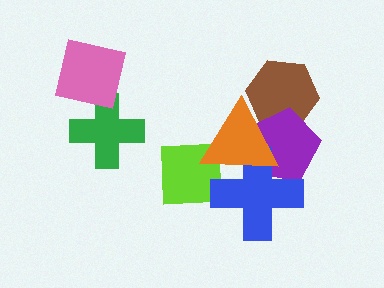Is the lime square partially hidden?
Yes, it is partially covered by another shape.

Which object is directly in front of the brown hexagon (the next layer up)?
The purple pentagon is directly in front of the brown hexagon.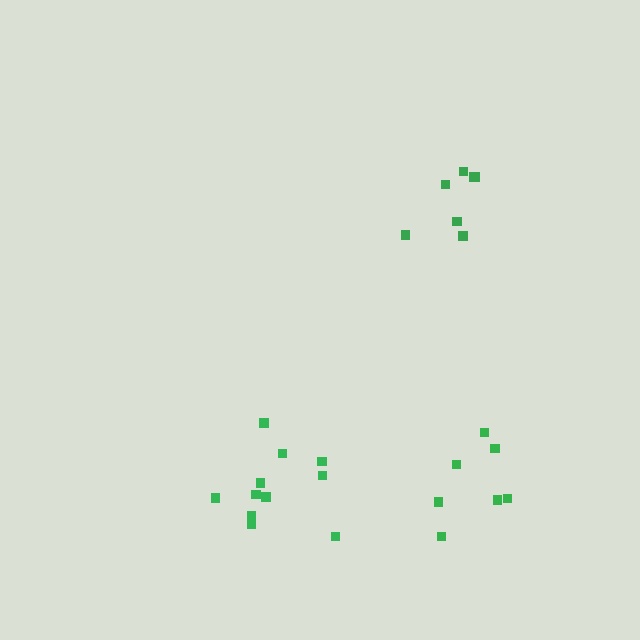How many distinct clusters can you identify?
There are 3 distinct clusters.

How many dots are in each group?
Group 1: 11 dots, Group 2: 7 dots, Group 3: 7 dots (25 total).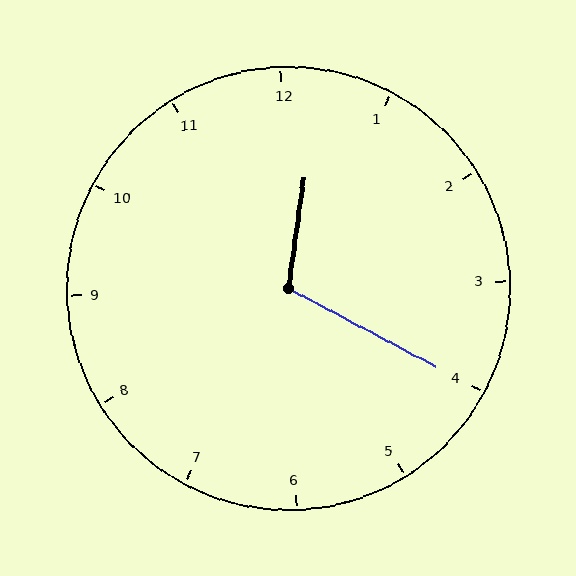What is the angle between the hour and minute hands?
Approximately 110 degrees.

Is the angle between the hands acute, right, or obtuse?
It is obtuse.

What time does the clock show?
12:20.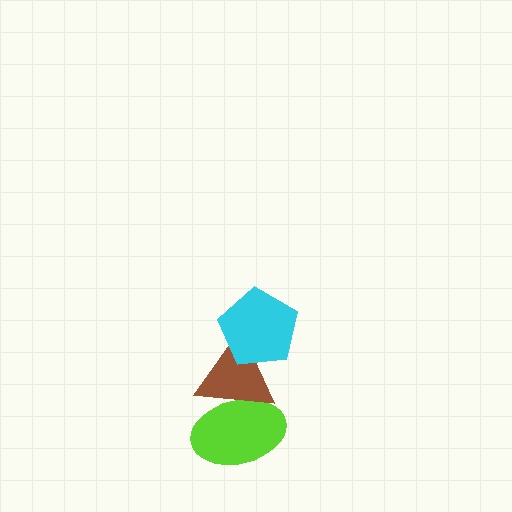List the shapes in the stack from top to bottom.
From top to bottom: the cyan pentagon, the brown triangle, the lime ellipse.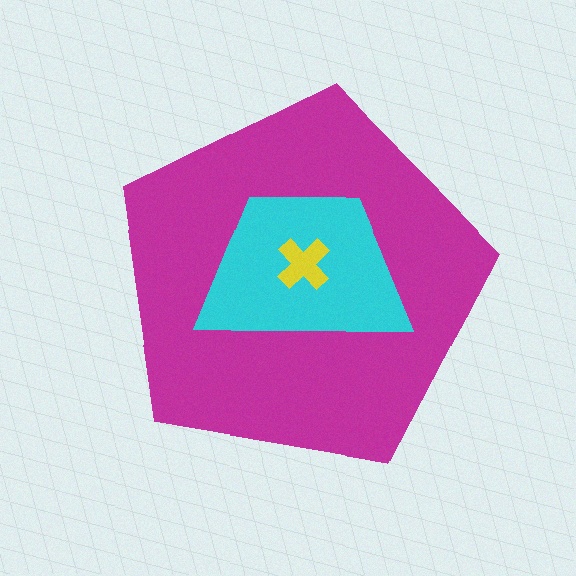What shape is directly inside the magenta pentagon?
The cyan trapezoid.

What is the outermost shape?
The magenta pentagon.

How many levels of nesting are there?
3.